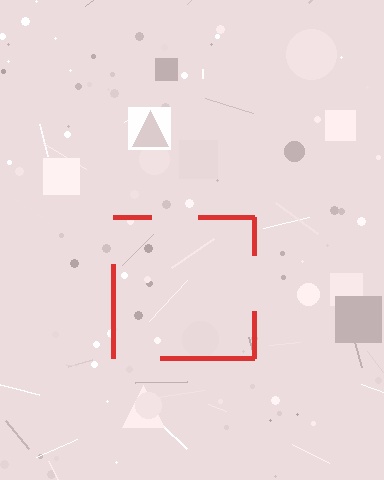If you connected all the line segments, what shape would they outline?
They would outline a square.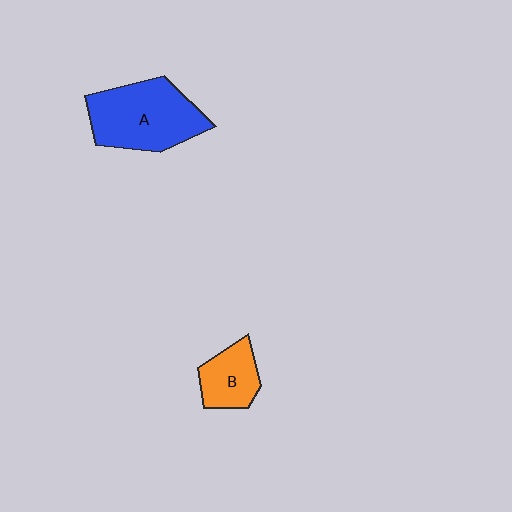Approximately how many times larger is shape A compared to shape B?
Approximately 2.0 times.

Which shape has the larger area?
Shape A (blue).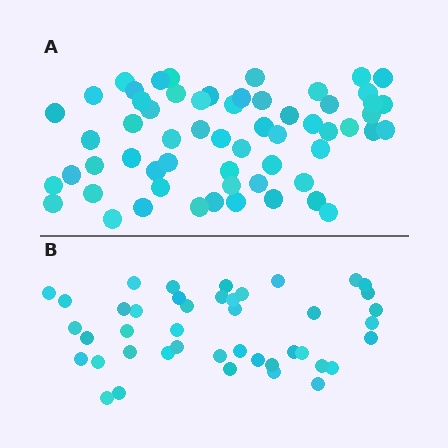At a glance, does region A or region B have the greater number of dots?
Region A (the top region) has more dots.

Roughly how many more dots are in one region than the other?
Region A has approximately 15 more dots than region B.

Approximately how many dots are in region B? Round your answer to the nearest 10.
About 40 dots. (The exact count is 43, which rounds to 40.)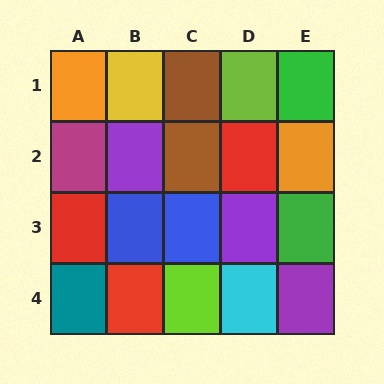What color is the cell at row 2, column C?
Brown.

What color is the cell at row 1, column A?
Orange.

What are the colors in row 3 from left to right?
Red, blue, blue, purple, green.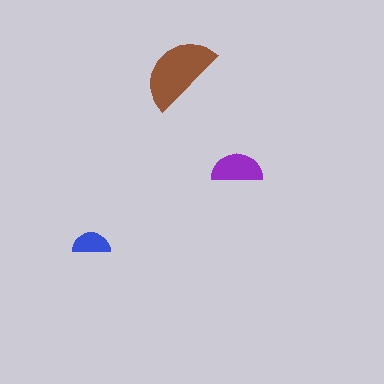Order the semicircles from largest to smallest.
the brown one, the purple one, the blue one.